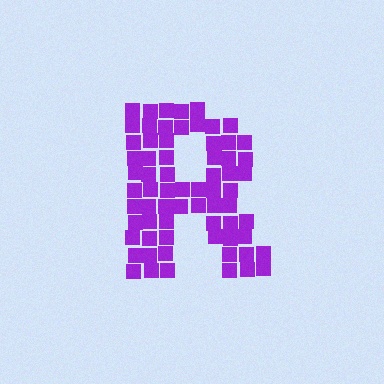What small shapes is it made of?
It is made of small squares.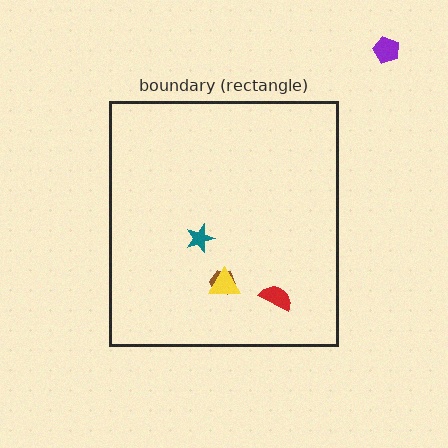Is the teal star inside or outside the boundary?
Inside.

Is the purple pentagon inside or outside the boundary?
Outside.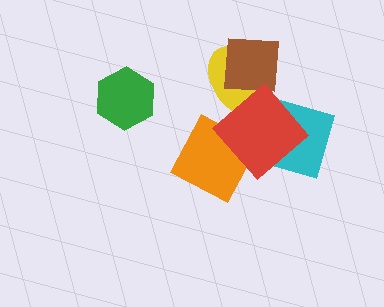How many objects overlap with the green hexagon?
0 objects overlap with the green hexagon.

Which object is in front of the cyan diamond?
The red diamond is in front of the cyan diamond.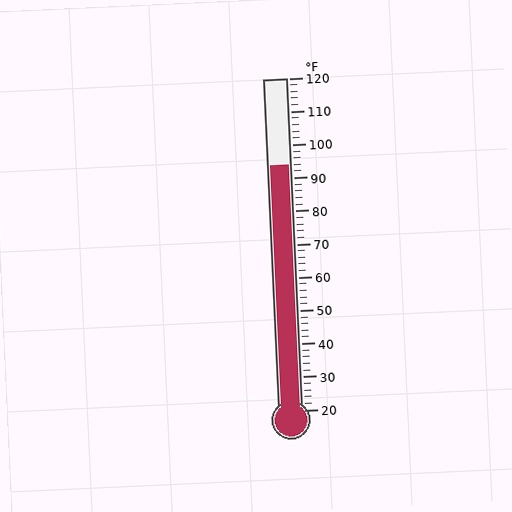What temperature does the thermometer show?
The thermometer shows approximately 94°F.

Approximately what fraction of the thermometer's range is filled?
The thermometer is filled to approximately 75% of its range.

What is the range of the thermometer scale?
The thermometer scale ranges from 20°F to 120°F.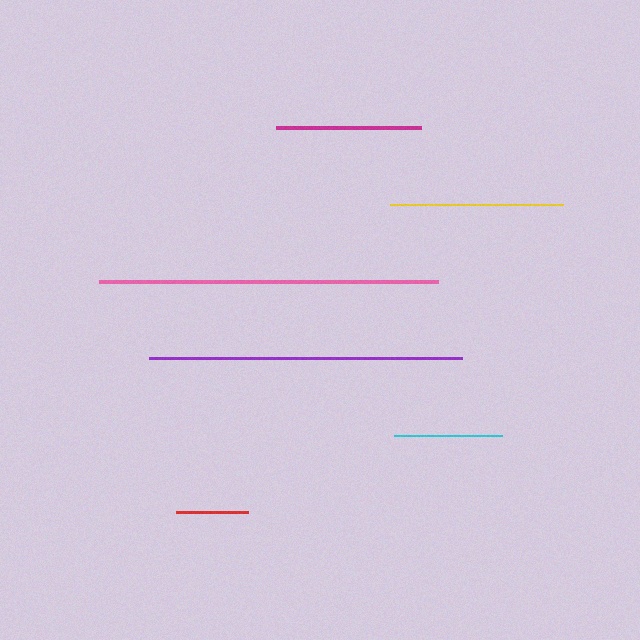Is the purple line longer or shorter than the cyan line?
The purple line is longer than the cyan line.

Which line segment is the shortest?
The red line is the shortest at approximately 71 pixels.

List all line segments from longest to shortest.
From longest to shortest: pink, purple, yellow, magenta, cyan, red.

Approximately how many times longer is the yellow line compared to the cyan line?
The yellow line is approximately 1.6 times the length of the cyan line.